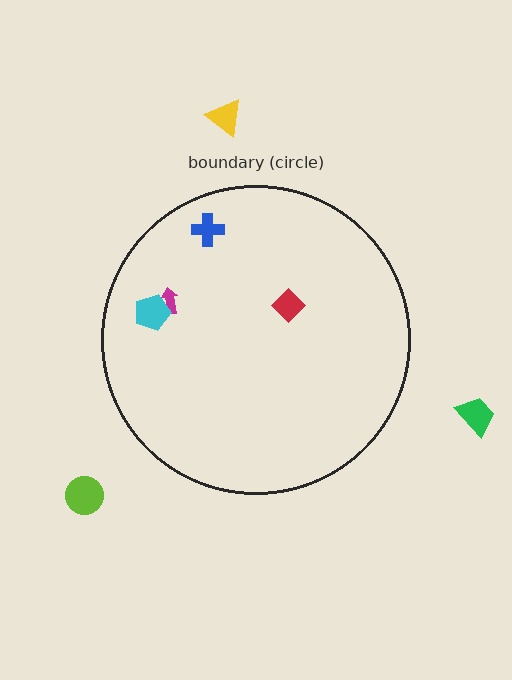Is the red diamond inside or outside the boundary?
Inside.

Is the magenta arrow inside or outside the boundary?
Inside.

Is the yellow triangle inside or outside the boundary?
Outside.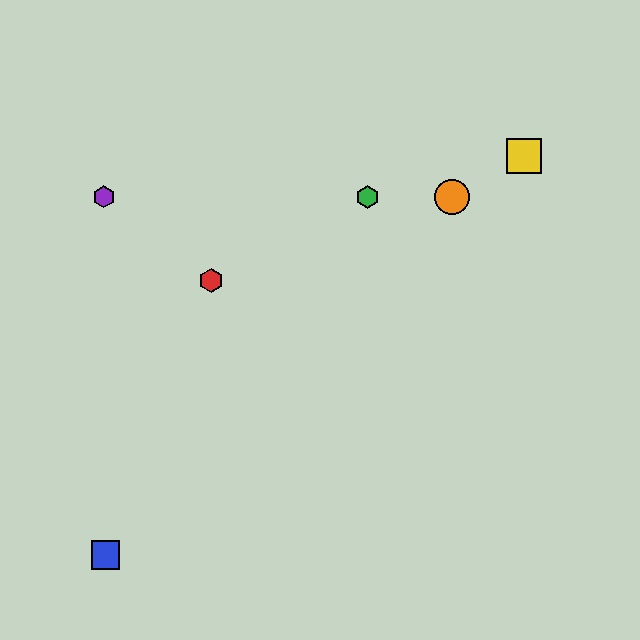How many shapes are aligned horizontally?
3 shapes (the green hexagon, the purple hexagon, the orange circle) are aligned horizontally.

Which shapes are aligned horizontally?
The green hexagon, the purple hexagon, the orange circle are aligned horizontally.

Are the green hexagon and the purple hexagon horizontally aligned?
Yes, both are at y≈197.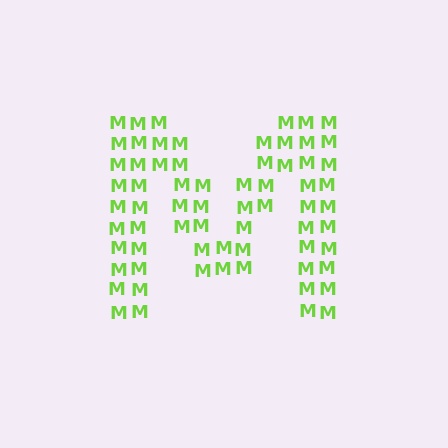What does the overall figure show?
The overall figure shows the letter M.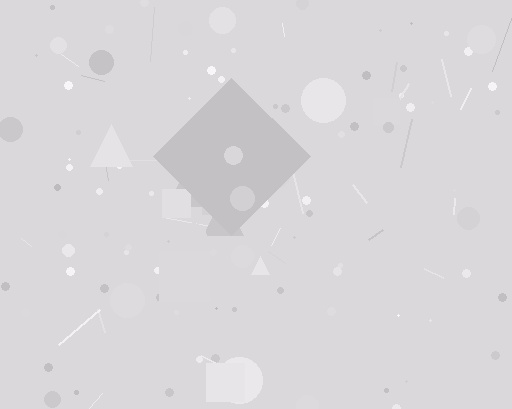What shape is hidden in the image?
A diamond is hidden in the image.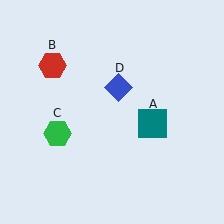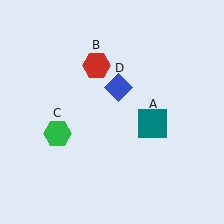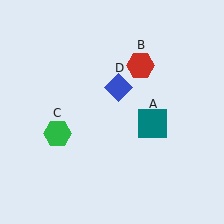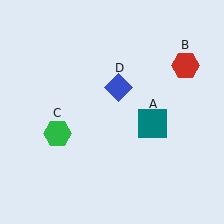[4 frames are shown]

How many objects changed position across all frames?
1 object changed position: red hexagon (object B).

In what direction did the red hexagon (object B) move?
The red hexagon (object B) moved right.